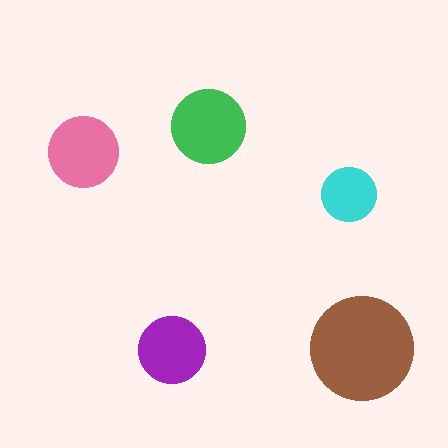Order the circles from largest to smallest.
the brown one, the green one, the pink one, the purple one, the cyan one.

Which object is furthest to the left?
The pink circle is leftmost.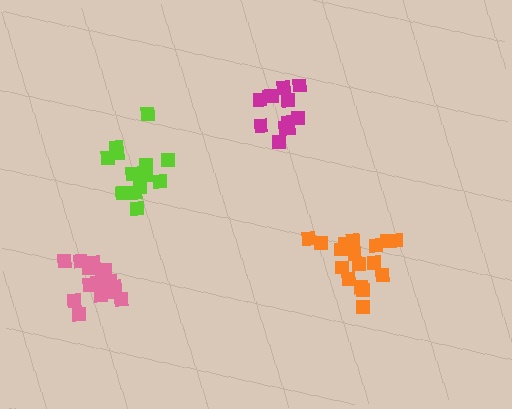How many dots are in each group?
Group 1: 18 dots, Group 2: 18 dots, Group 3: 12 dots, Group 4: 13 dots (61 total).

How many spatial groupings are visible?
There are 4 spatial groupings.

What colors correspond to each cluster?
The clusters are colored: orange, pink, magenta, lime.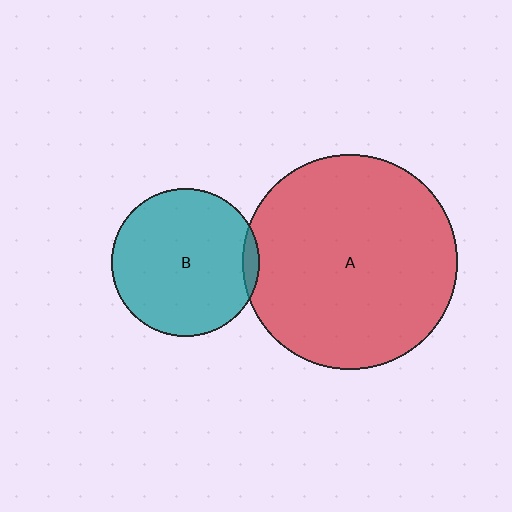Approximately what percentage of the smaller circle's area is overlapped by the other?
Approximately 5%.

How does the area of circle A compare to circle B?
Approximately 2.1 times.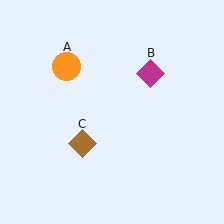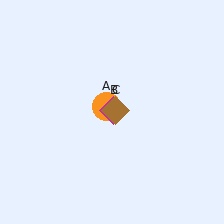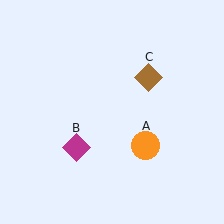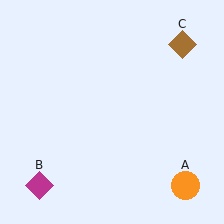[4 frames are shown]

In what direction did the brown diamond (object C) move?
The brown diamond (object C) moved up and to the right.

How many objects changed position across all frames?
3 objects changed position: orange circle (object A), magenta diamond (object B), brown diamond (object C).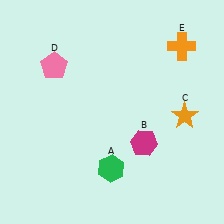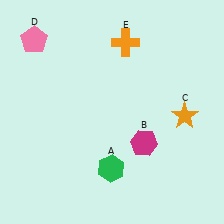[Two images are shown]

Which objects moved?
The objects that moved are: the pink pentagon (D), the orange cross (E).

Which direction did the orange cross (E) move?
The orange cross (E) moved left.